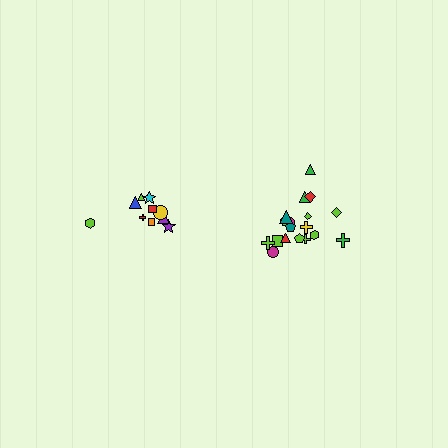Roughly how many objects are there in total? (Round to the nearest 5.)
Roughly 30 objects in total.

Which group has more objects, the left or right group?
The right group.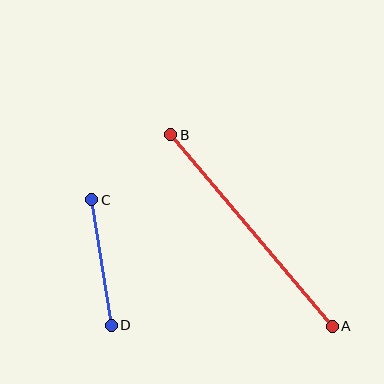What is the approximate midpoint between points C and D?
The midpoint is at approximately (102, 263) pixels.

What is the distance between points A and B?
The distance is approximately 251 pixels.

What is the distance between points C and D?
The distance is approximately 127 pixels.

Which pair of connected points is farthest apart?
Points A and B are farthest apart.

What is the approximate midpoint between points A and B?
The midpoint is at approximately (251, 231) pixels.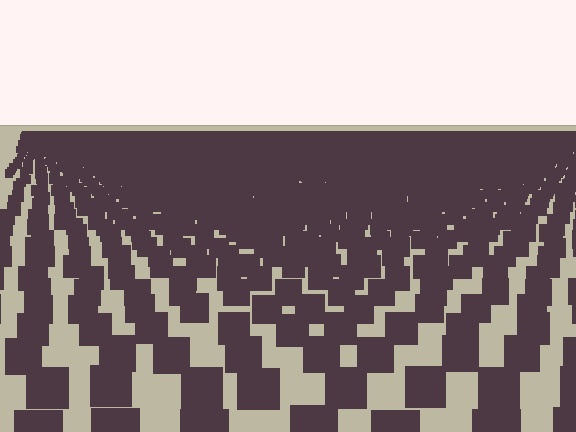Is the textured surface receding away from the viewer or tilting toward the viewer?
The surface is receding away from the viewer. Texture elements get smaller and denser toward the top.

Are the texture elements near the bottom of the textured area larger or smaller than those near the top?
Larger. Near the bottom, elements are closer to the viewer and appear at a bigger on-screen size.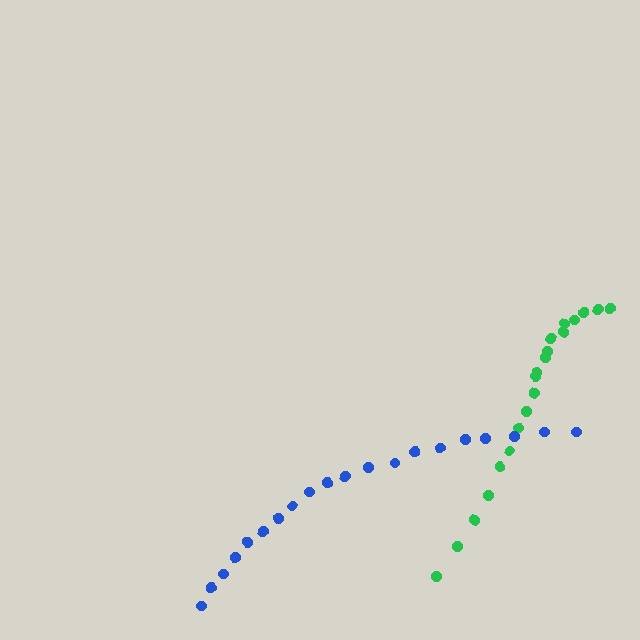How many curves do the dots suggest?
There are 2 distinct paths.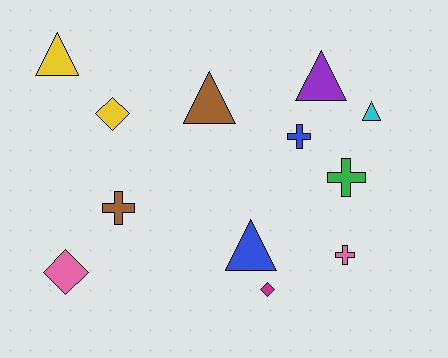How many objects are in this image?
There are 12 objects.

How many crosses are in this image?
There are 4 crosses.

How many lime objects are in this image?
There are no lime objects.